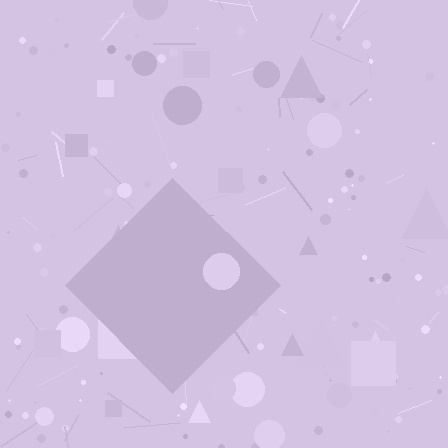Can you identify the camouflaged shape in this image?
The camouflaged shape is a diamond.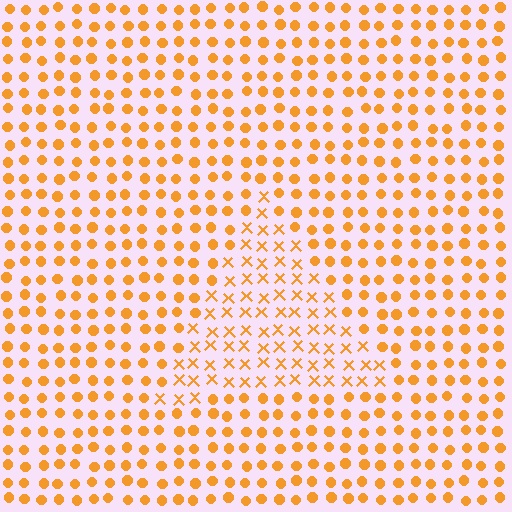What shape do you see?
I see a triangle.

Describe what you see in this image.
The image is filled with small orange elements arranged in a uniform grid. A triangle-shaped region contains X marks, while the surrounding area contains circles. The boundary is defined purely by the change in element shape.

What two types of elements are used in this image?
The image uses X marks inside the triangle region and circles outside it.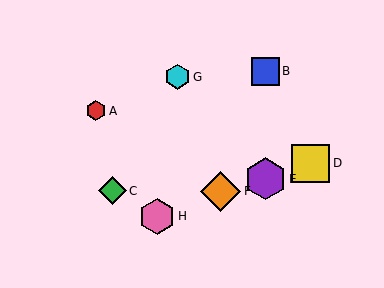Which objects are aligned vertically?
Objects B, E are aligned vertically.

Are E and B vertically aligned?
Yes, both are at x≈265.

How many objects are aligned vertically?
2 objects (B, E) are aligned vertically.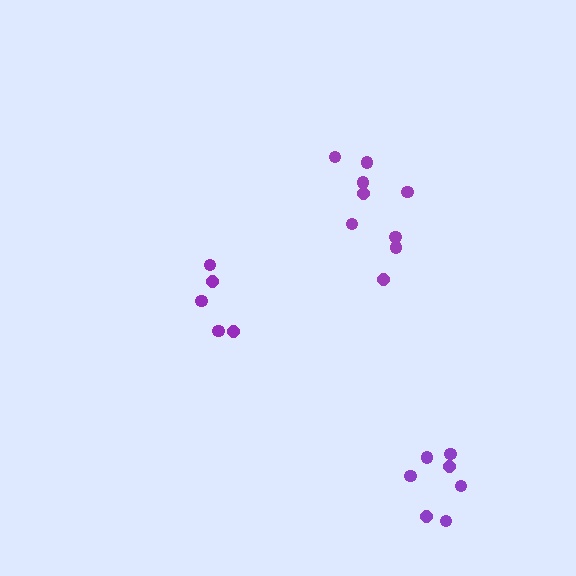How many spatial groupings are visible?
There are 3 spatial groupings.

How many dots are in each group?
Group 1: 5 dots, Group 2: 7 dots, Group 3: 9 dots (21 total).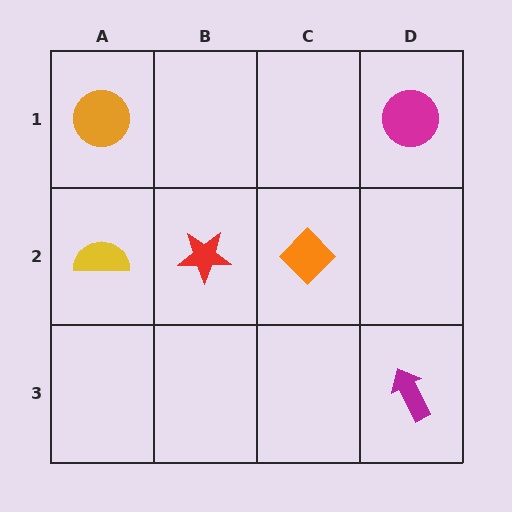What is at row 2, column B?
A red star.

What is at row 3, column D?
A magenta arrow.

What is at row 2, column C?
An orange diamond.